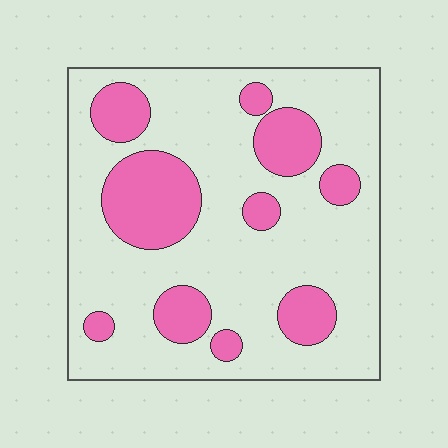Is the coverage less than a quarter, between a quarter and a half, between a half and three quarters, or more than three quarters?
Between a quarter and a half.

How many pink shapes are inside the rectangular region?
10.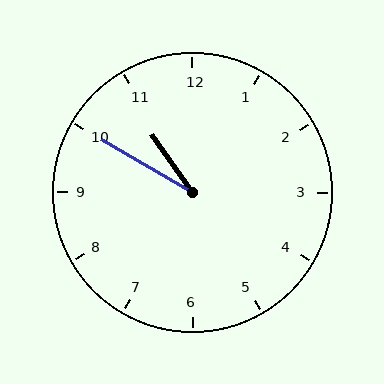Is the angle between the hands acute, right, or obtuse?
It is acute.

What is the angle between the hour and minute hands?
Approximately 25 degrees.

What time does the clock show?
10:50.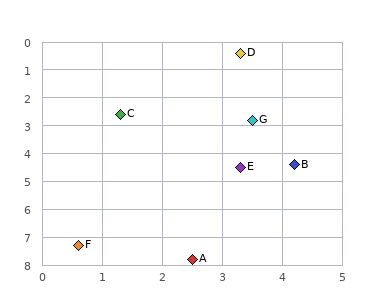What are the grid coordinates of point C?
Point C is at approximately (1.3, 2.6).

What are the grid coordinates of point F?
Point F is at approximately (0.6, 7.3).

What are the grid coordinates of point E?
Point E is at approximately (3.3, 4.5).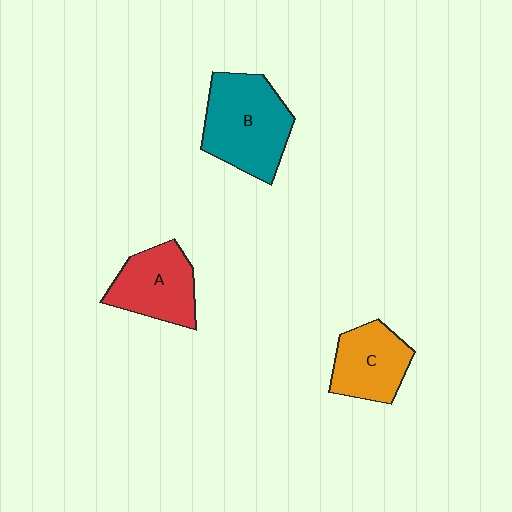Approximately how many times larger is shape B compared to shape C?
Approximately 1.5 times.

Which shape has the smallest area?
Shape C (orange).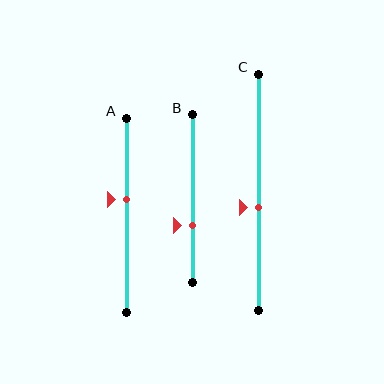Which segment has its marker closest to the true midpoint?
Segment C has its marker closest to the true midpoint.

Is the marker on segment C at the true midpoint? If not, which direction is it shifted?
No, the marker on segment C is shifted downward by about 6% of the segment length.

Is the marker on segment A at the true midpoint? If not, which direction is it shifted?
No, the marker on segment A is shifted upward by about 8% of the segment length.